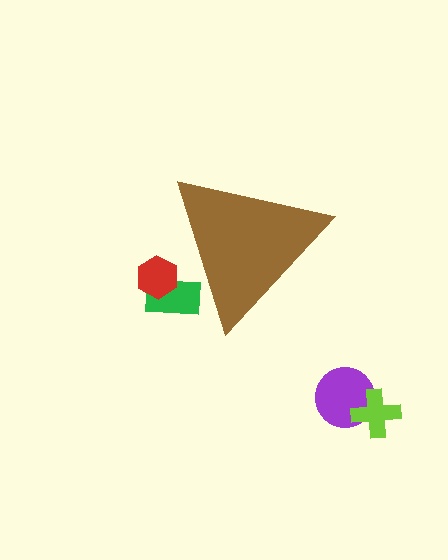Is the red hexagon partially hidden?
Yes, the red hexagon is partially hidden behind the brown triangle.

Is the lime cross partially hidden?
No, the lime cross is fully visible.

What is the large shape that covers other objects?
A brown triangle.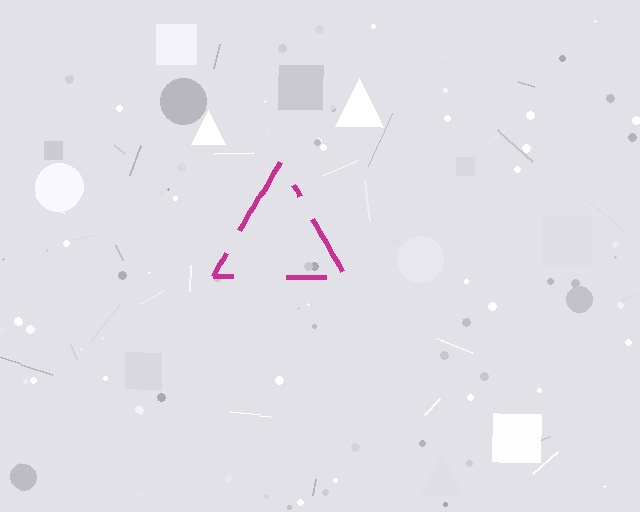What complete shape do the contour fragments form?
The contour fragments form a triangle.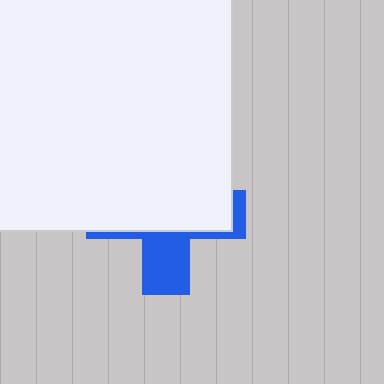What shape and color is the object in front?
The object in front is a white rectangle.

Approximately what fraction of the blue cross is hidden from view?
Roughly 66% of the blue cross is hidden behind the white rectangle.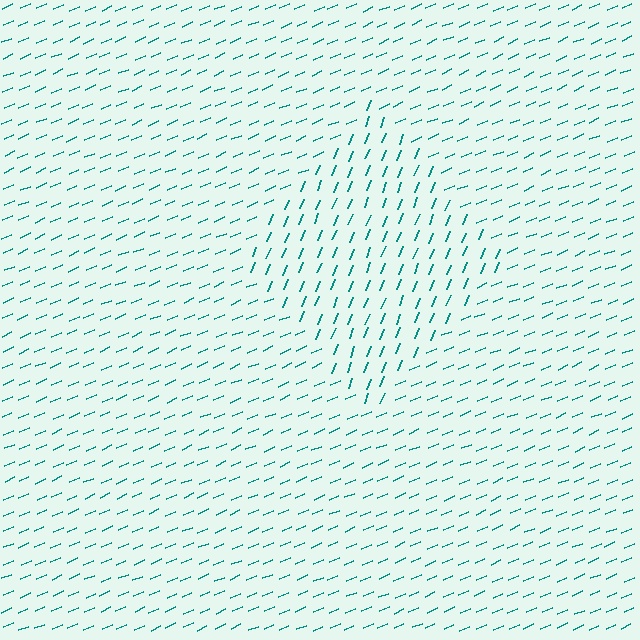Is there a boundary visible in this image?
Yes, there is a texture boundary formed by a change in line orientation.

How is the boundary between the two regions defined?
The boundary is defined purely by a change in line orientation (approximately 45 degrees difference). All lines are the same color and thickness.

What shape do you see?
I see a diamond.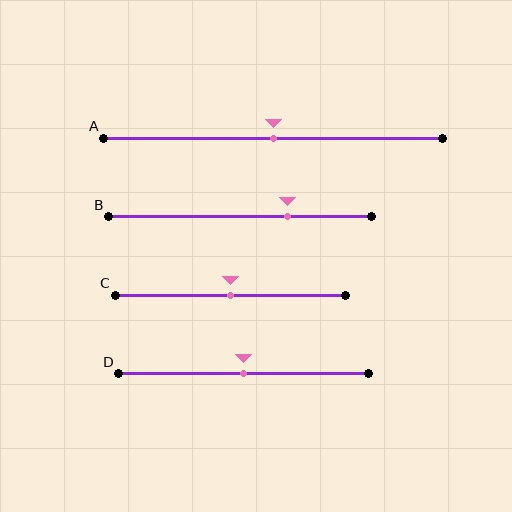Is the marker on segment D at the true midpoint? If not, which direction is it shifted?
Yes, the marker on segment D is at the true midpoint.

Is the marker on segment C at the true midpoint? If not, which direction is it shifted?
Yes, the marker on segment C is at the true midpoint.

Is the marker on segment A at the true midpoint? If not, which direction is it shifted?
Yes, the marker on segment A is at the true midpoint.